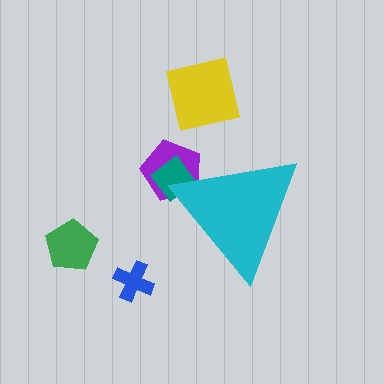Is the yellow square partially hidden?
No, the yellow square is fully visible.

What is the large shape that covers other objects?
A cyan triangle.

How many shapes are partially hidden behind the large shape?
2 shapes are partially hidden.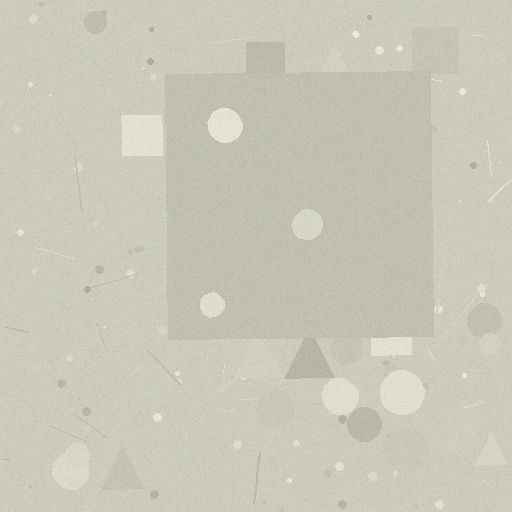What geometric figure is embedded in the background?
A square is embedded in the background.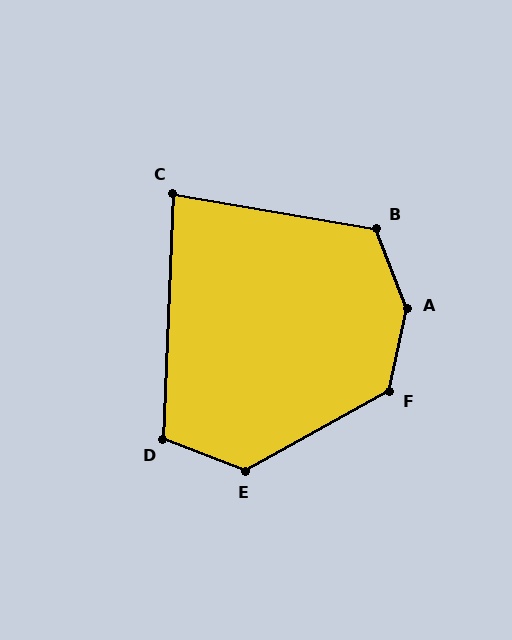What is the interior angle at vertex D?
Approximately 109 degrees (obtuse).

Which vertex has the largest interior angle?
A, at approximately 147 degrees.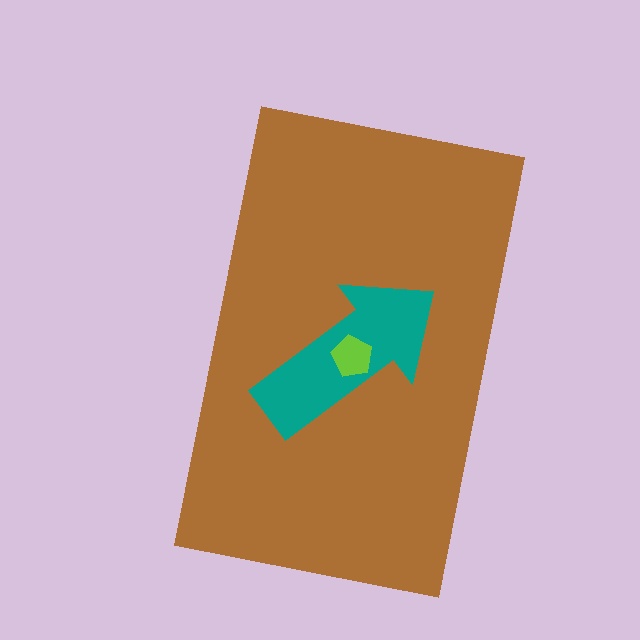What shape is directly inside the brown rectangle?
The teal arrow.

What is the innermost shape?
The lime pentagon.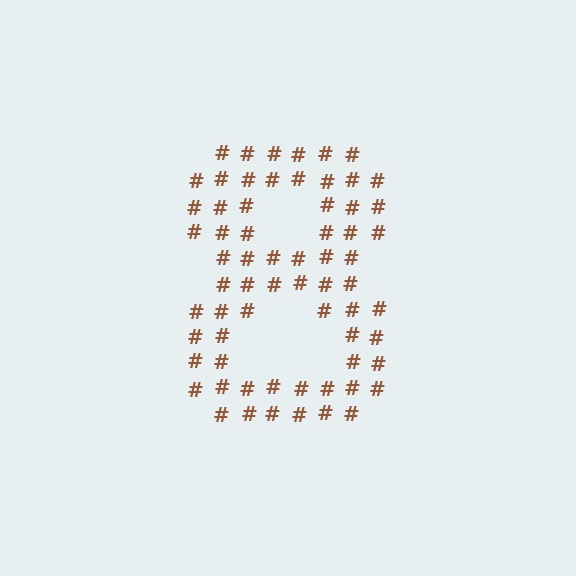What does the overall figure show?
The overall figure shows the digit 8.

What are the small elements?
The small elements are hash symbols.